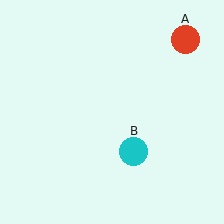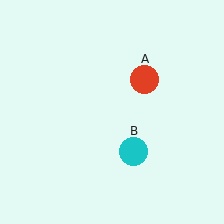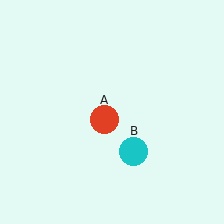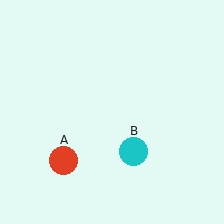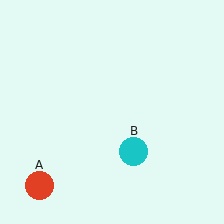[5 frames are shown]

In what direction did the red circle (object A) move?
The red circle (object A) moved down and to the left.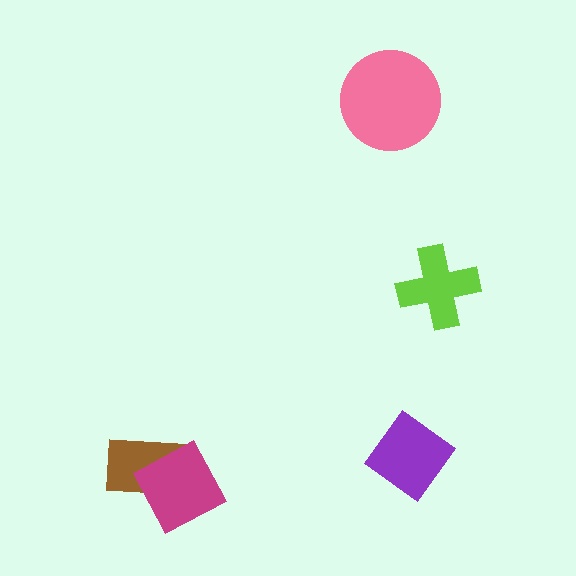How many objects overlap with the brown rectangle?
1 object overlaps with the brown rectangle.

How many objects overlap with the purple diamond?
0 objects overlap with the purple diamond.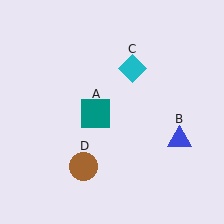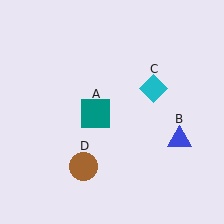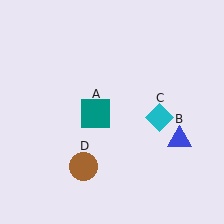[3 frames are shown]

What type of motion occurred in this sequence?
The cyan diamond (object C) rotated clockwise around the center of the scene.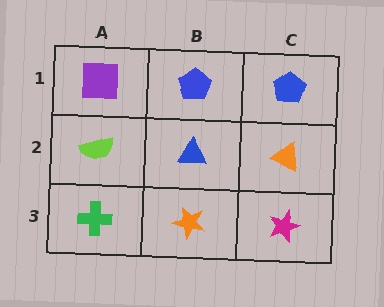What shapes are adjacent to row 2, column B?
A blue pentagon (row 1, column B), an orange star (row 3, column B), a lime semicircle (row 2, column A), an orange triangle (row 2, column C).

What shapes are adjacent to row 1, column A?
A lime semicircle (row 2, column A), a blue pentagon (row 1, column B).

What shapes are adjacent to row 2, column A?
A purple square (row 1, column A), a green cross (row 3, column A), a blue triangle (row 2, column B).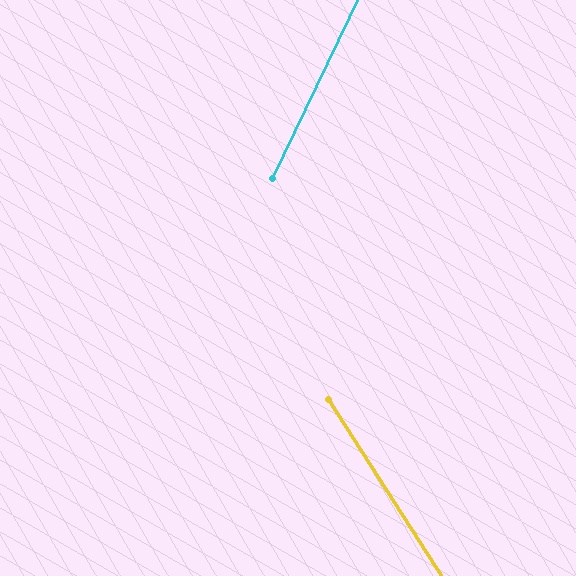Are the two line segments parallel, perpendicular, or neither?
Neither parallel nor perpendicular — they differ by about 58°.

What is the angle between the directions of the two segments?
Approximately 58 degrees.